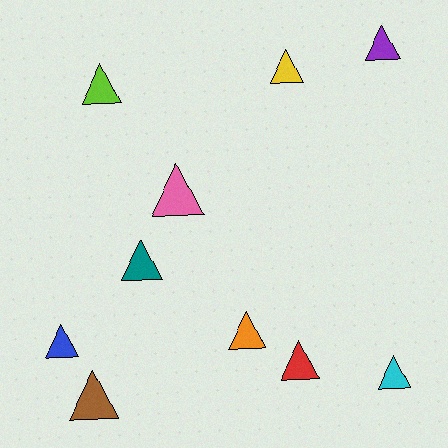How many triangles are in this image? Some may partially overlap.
There are 10 triangles.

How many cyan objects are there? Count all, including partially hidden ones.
There is 1 cyan object.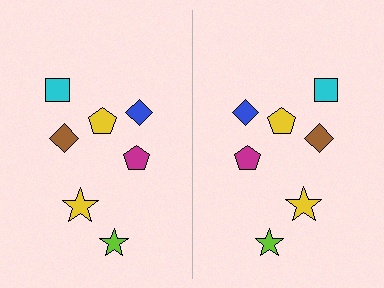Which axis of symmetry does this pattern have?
The pattern has a vertical axis of symmetry running through the center of the image.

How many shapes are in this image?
There are 14 shapes in this image.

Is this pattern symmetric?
Yes, this pattern has bilateral (reflection) symmetry.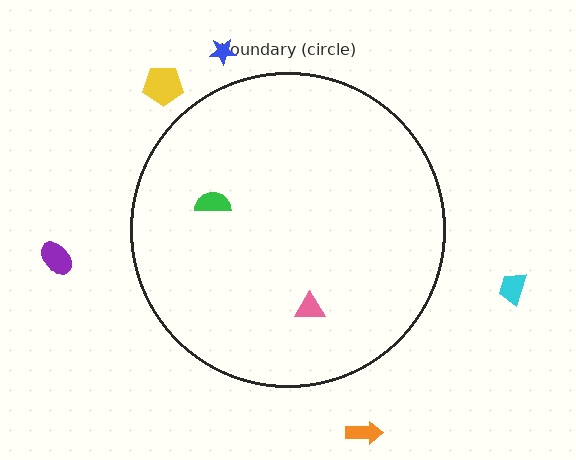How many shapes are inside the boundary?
2 inside, 5 outside.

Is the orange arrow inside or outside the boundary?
Outside.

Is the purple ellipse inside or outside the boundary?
Outside.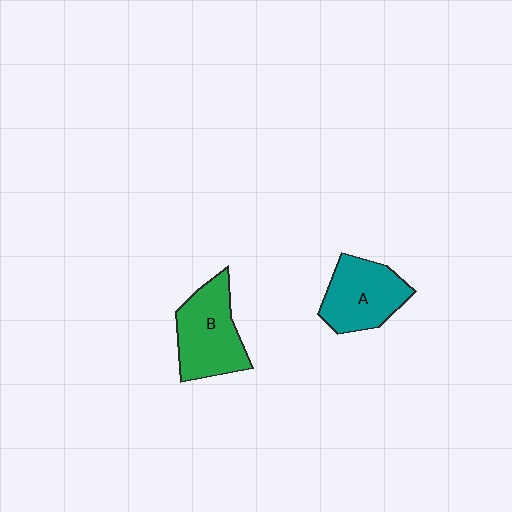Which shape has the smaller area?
Shape A (teal).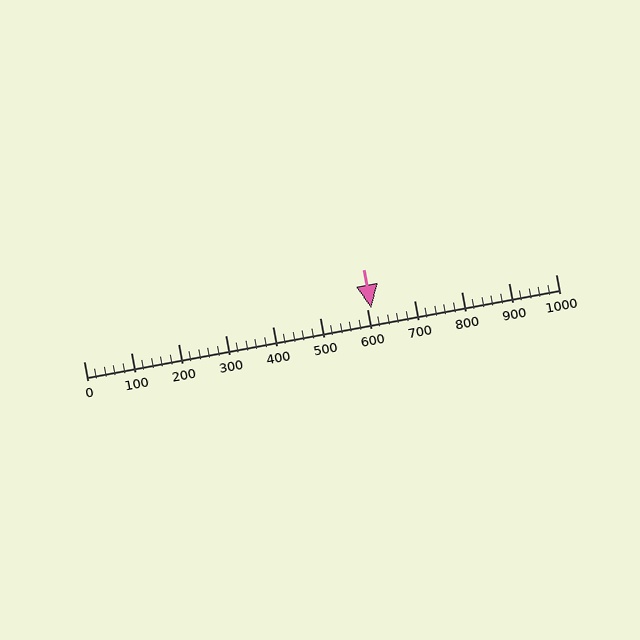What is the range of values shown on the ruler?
The ruler shows values from 0 to 1000.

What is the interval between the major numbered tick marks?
The major tick marks are spaced 100 units apart.